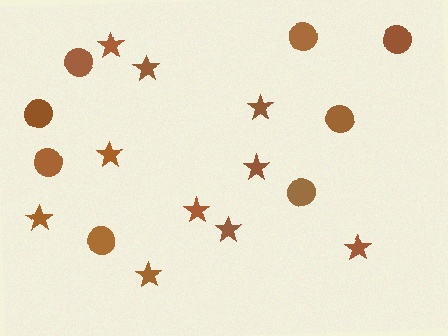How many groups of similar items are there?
There are 2 groups: one group of circles (8) and one group of stars (10).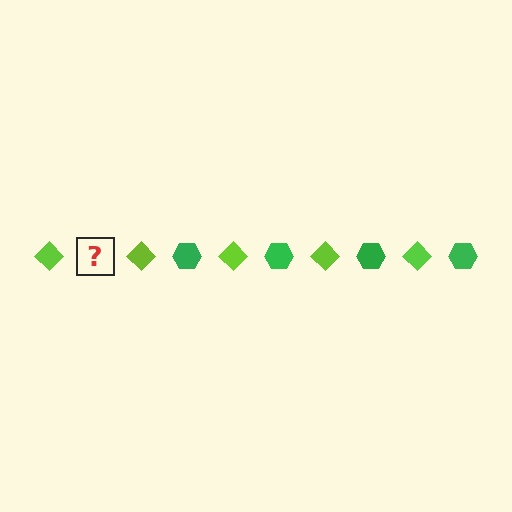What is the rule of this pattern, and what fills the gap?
The rule is that the pattern alternates between lime diamond and green hexagon. The gap should be filled with a green hexagon.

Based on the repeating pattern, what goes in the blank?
The blank should be a green hexagon.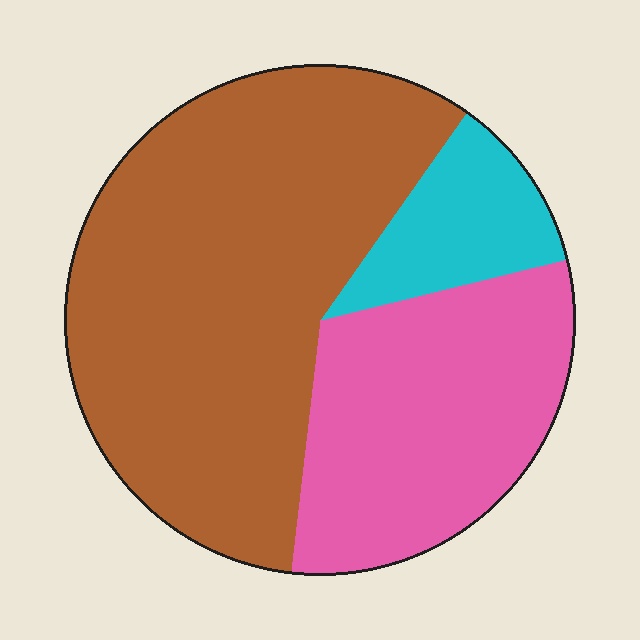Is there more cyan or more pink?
Pink.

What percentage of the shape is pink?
Pink takes up between a sixth and a third of the shape.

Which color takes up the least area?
Cyan, at roughly 10%.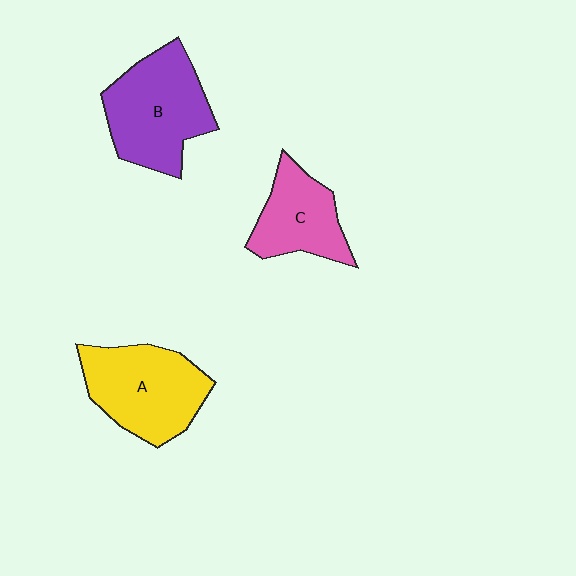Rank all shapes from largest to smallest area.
From largest to smallest: B (purple), A (yellow), C (pink).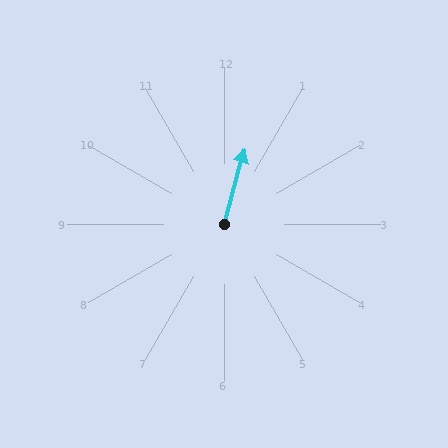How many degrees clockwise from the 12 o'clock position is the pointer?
Approximately 15 degrees.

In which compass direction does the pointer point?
North.